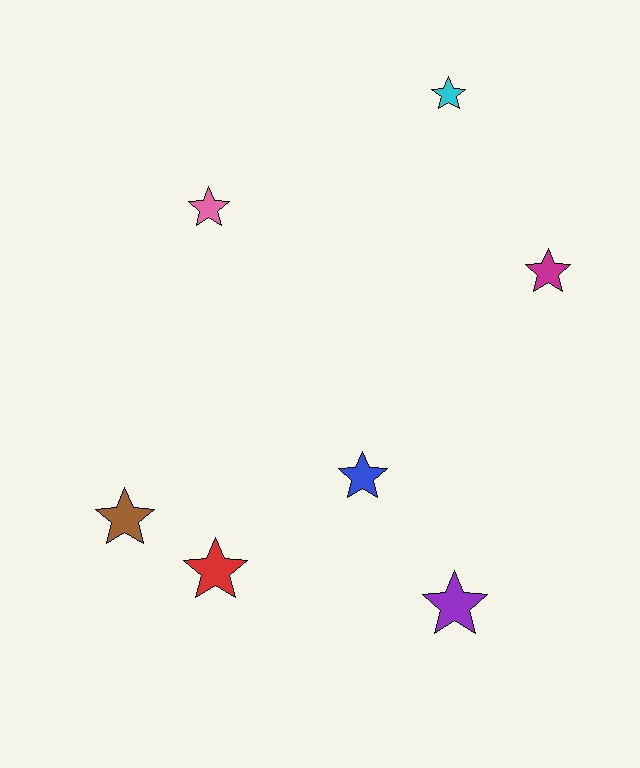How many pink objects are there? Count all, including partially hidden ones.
There is 1 pink object.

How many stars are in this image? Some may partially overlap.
There are 7 stars.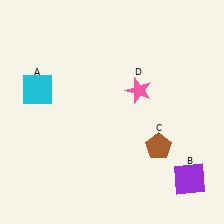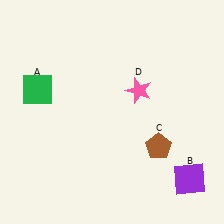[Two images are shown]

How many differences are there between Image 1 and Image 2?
There is 1 difference between the two images.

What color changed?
The square (A) changed from cyan in Image 1 to green in Image 2.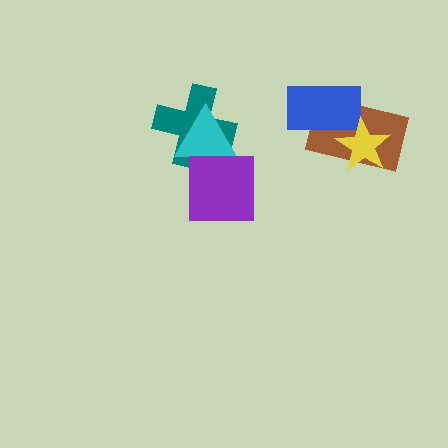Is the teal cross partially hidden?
Yes, it is partially covered by another shape.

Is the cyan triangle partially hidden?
Yes, it is partially covered by another shape.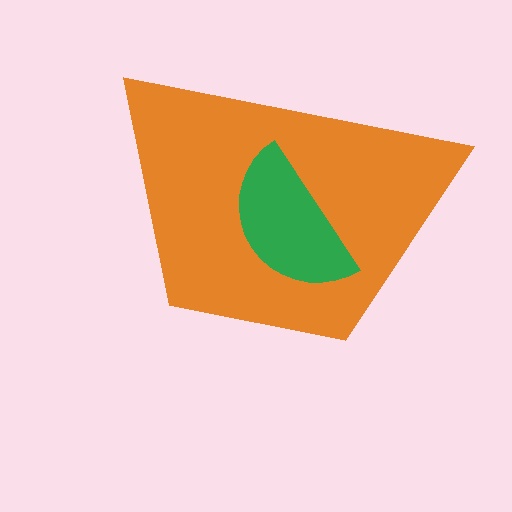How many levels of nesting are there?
2.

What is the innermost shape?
The green semicircle.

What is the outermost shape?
The orange trapezoid.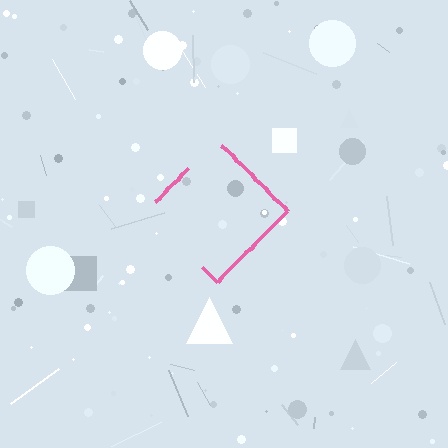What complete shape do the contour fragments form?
The contour fragments form a diamond.